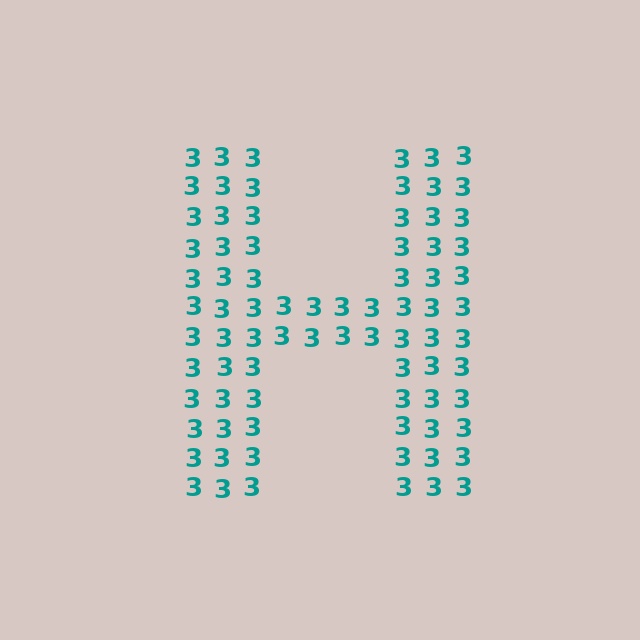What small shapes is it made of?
It is made of small digit 3's.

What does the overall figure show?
The overall figure shows the letter H.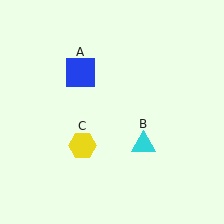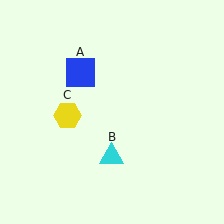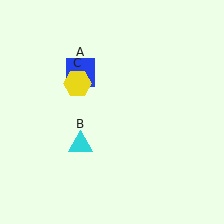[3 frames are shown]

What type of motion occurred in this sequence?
The cyan triangle (object B), yellow hexagon (object C) rotated clockwise around the center of the scene.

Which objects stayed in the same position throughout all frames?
Blue square (object A) remained stationary.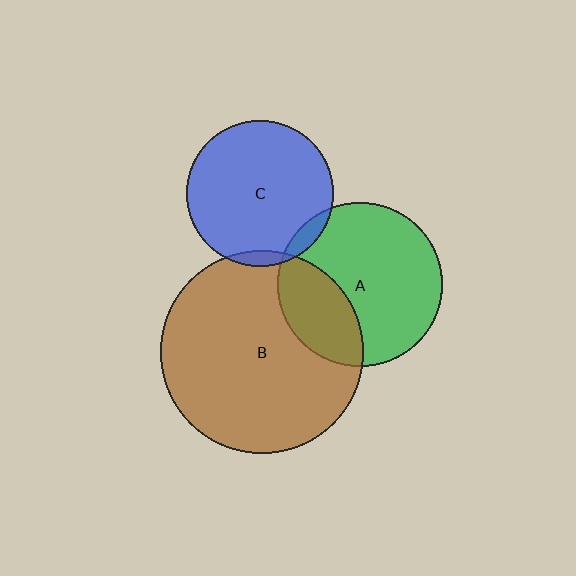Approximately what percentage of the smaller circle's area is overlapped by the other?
Approximately 5%.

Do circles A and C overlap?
Yes.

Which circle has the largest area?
Circle B (brown).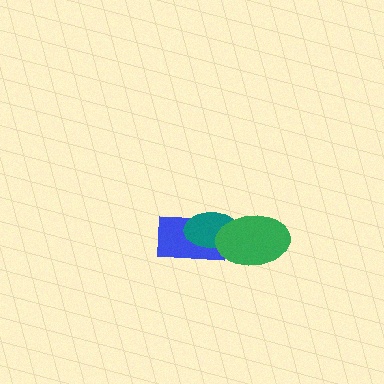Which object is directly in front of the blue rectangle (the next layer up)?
The teal ellipse is directly in front of the blue rectangle.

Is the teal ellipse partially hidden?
Yes, it is partially covered by another shape.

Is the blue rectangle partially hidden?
Yes, it is partially covered by another shape.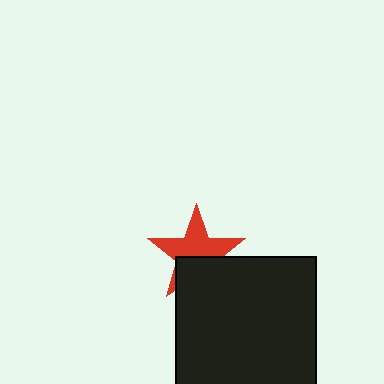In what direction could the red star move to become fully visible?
The red star could move up. That would shift it out from behind the black square entirely.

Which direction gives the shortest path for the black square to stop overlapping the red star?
Moving down gives the shortest separation.